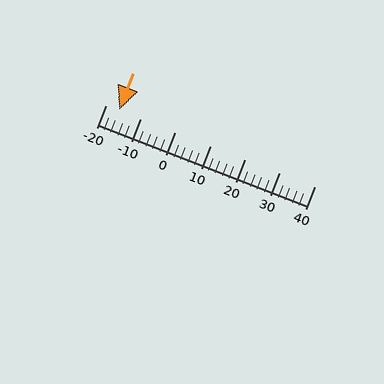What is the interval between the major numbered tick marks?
The major tick marks are spaced 10 units apart.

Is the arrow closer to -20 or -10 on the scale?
The arrow is closer to -20.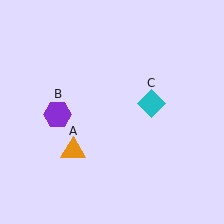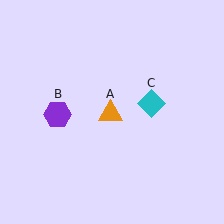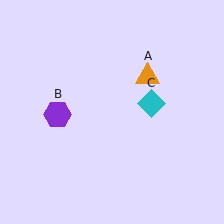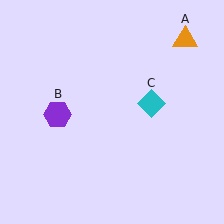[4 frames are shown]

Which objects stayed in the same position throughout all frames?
Purple hexagon (object B) and cyan diamond (object C) remained stationary.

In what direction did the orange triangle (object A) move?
The orange triangle (object A) moved up and to the right.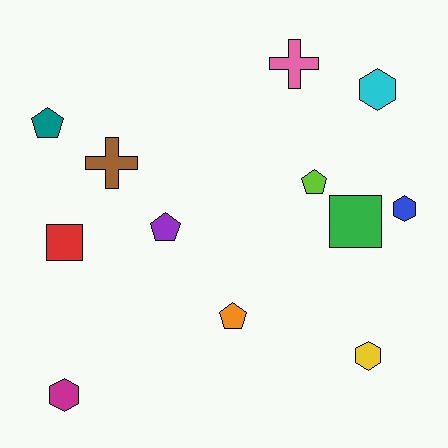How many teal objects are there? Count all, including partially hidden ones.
There is 1 teal object.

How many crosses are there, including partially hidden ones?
There are 2 crosses.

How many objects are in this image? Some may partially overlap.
There are 12 objects.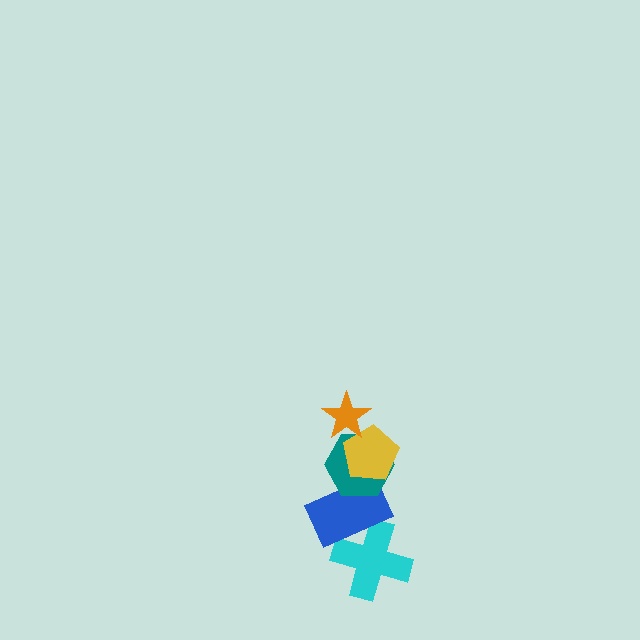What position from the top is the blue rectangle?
The blue rectangle is 4th from the top.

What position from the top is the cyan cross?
The cyan cross is 5th from the top.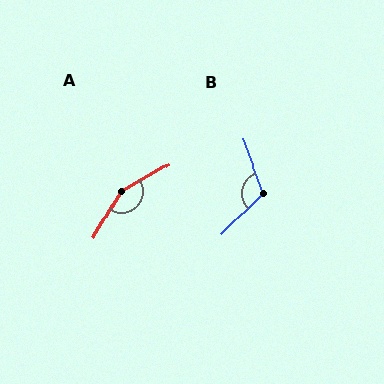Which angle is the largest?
A, at approximately 150 degrees.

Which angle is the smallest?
B, at approximately 115 degrees.